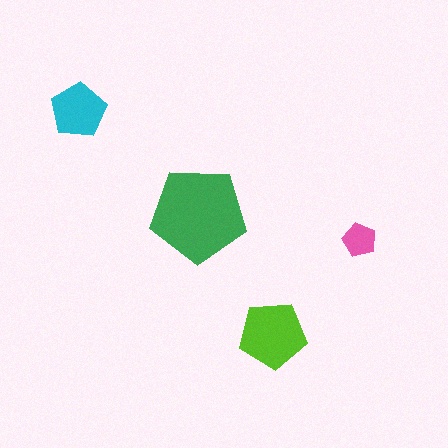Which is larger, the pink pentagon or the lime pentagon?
The lime one.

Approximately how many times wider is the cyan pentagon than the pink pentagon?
About 1.5 times wider.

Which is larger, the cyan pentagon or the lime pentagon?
The lime one.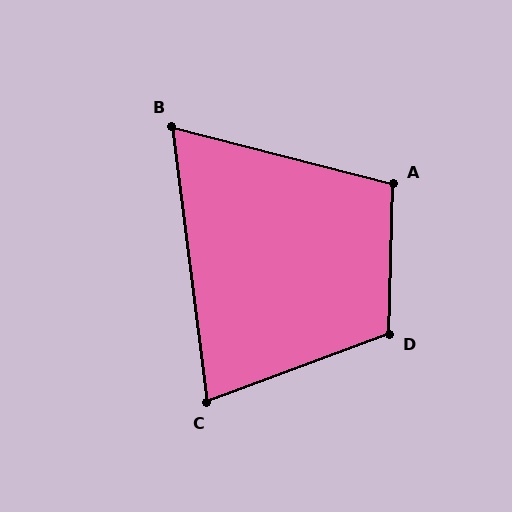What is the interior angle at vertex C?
Approximately 77 degrees (acute).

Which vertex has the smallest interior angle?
B, at approximately 68 degrees.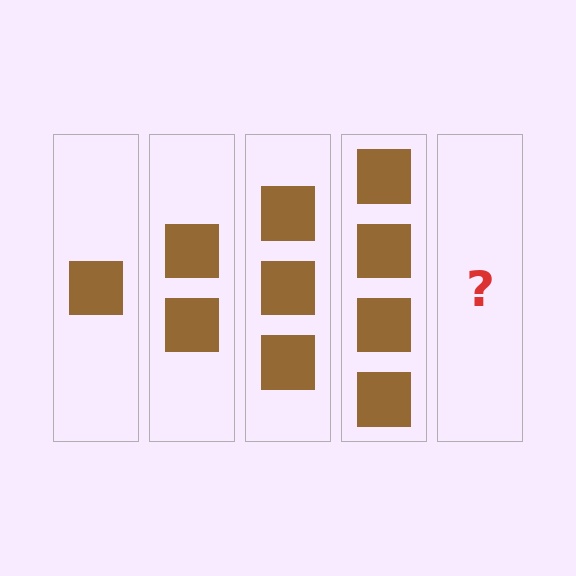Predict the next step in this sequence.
The next step is 5 squares.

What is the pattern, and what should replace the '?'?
The pattern is that each step adds one more square. The '?' should be 5 squares.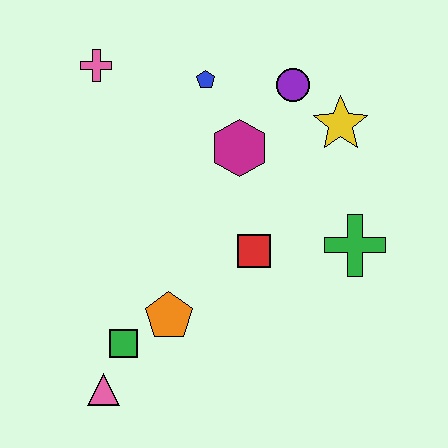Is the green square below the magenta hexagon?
Yes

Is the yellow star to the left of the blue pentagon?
No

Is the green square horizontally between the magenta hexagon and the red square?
No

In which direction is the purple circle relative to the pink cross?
The purple circle is to the right of the pink cross.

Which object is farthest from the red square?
The pink cross is farthest from the red square.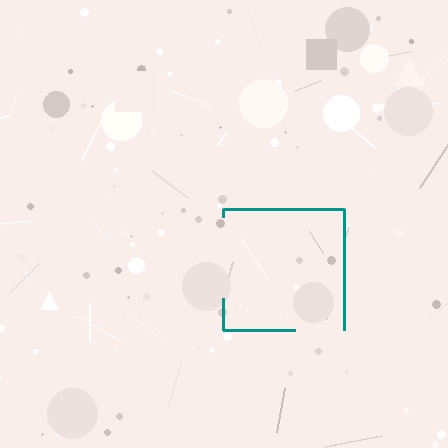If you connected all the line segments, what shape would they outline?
They would outline a square.